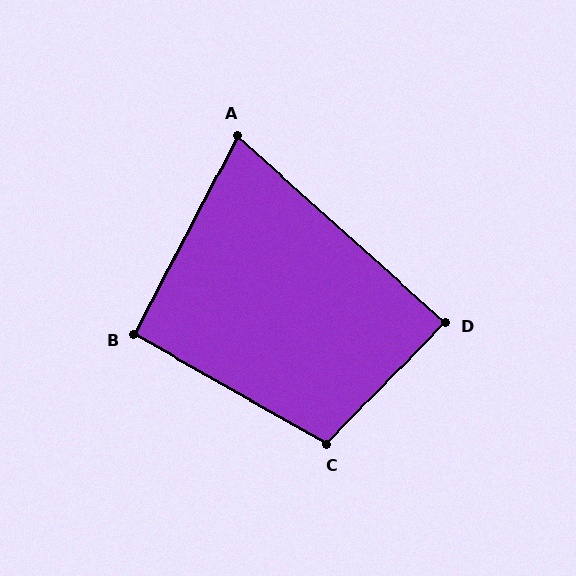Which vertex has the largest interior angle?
C, at approximately 105 degrees.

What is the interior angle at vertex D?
Approximately 88 degrees (approximately right).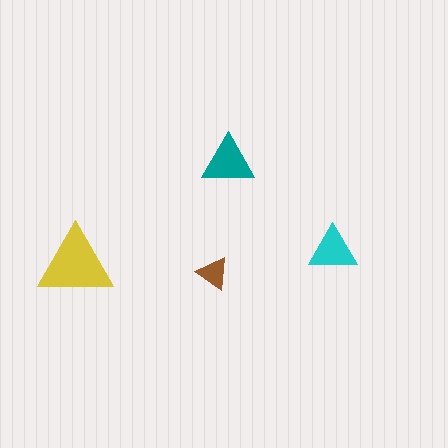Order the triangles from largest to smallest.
the yellow one, the teal one, the cyan one, the brown one.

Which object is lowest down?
The brown triangle is bottommost.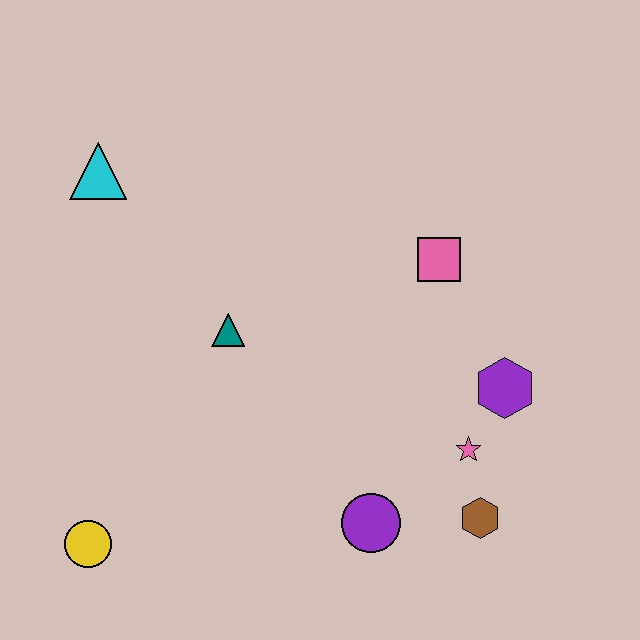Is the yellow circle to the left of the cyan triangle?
Yes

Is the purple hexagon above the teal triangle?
No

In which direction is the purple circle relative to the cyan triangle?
The purple circle is below the cyan triangle.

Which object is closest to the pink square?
The purple hexagon is closest to the pink square.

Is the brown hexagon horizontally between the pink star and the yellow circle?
No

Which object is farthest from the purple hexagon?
The cyan triangle is farthest from the purple hexagon.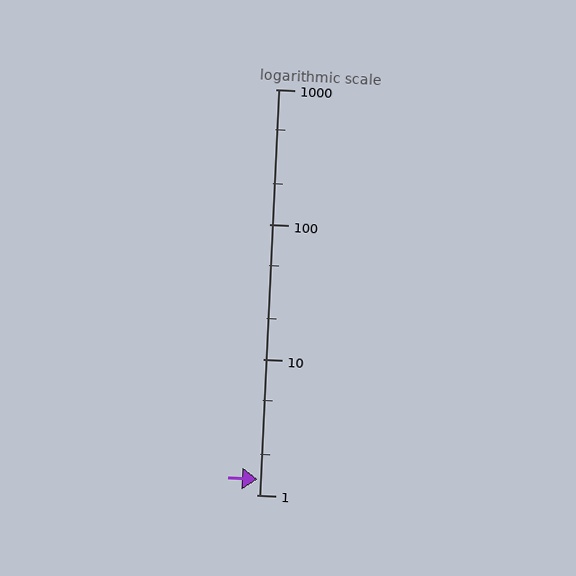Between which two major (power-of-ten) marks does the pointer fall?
The pointer is between 1 and 10.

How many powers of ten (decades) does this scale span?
The scale spans 3 decades, from 1 to 1000.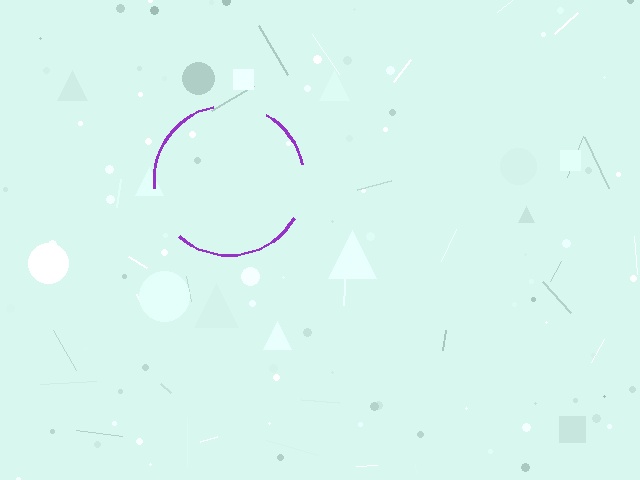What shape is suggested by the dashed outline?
The dashed outline suggests a circle.